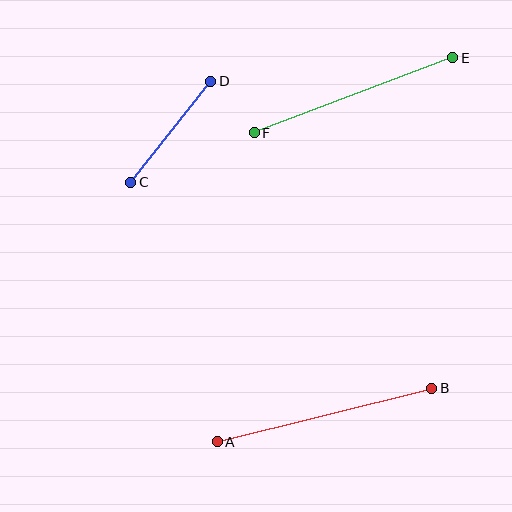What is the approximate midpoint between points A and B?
The midpoint is at approximately (325, 415) pixels.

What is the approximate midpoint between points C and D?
The midpoint is at approximately (171, 132) pixels.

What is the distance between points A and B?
The distance is approximately 221 pixels.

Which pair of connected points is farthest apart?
Points A and B are farthest apart.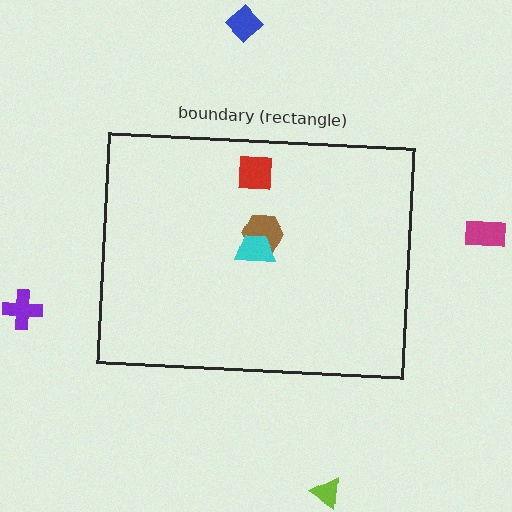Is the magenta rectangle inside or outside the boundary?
Outside.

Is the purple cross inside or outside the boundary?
Outside.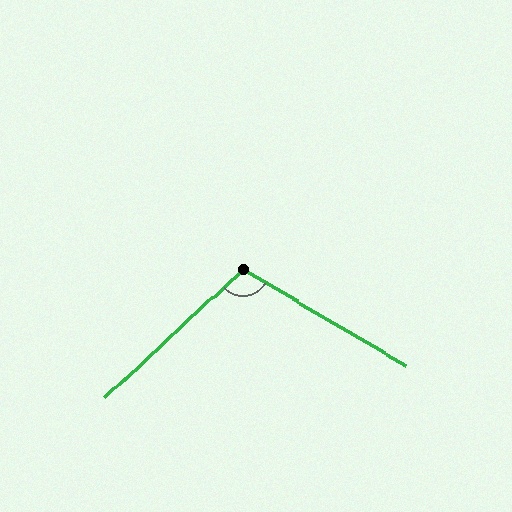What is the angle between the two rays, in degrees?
Approximately 107 degrees.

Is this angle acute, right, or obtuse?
It is obtuse.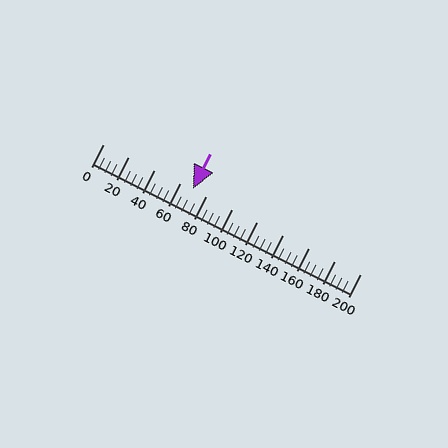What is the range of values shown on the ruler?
The ruler shows values from 0 to 200.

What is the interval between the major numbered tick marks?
The major tick marks are spaced 20 units apart.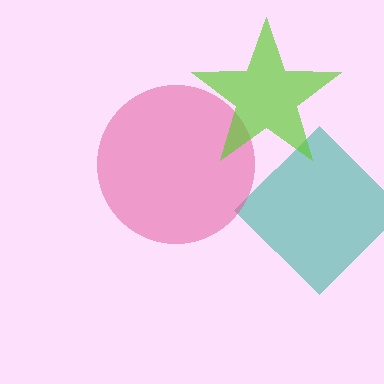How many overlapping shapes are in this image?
There are 3 overlapping shapes in the image.